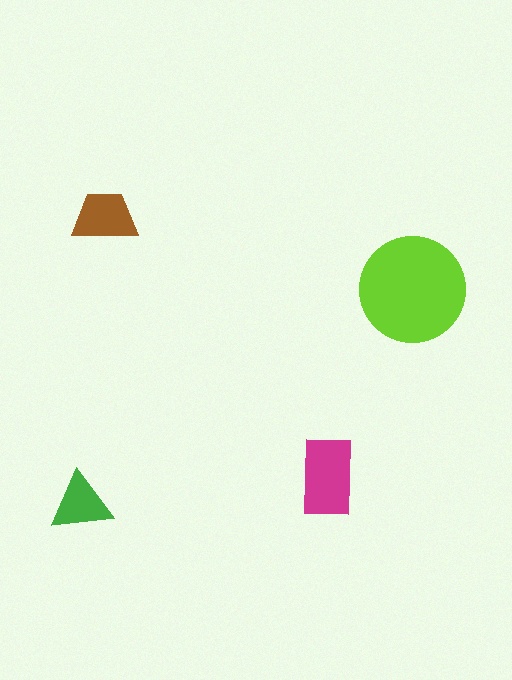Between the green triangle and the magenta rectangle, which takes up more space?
The magenta rectangle.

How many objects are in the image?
There are 4 objects in the image.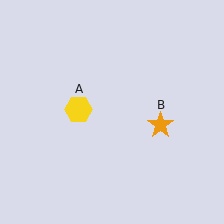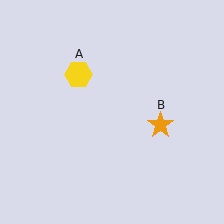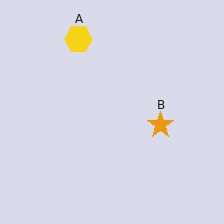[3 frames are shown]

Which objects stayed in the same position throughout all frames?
Orange star (object B) remained stationary.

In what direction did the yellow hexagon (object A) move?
The yellow hexagon (object A) moved up.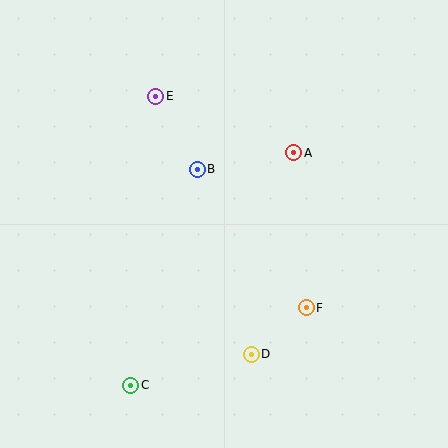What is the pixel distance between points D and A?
The distance between D and A is 206 pixels.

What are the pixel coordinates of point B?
Point B is at (197, 169).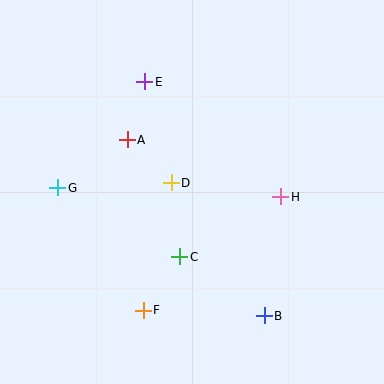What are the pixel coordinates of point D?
Point D is at (171, 183).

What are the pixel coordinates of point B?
Point B is at (264, 316).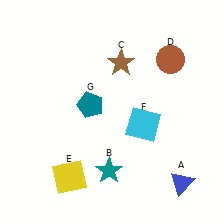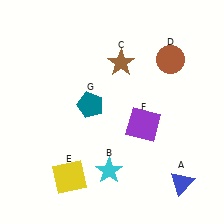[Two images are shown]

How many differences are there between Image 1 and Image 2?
There are 2 differences between the two images.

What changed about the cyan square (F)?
In Image 1, F is cyan. In Image 2, it changed to purple.